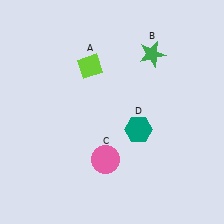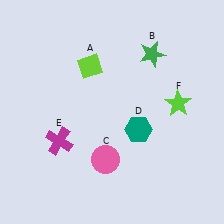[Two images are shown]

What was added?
A magenta cross (E), a lime star (F) were added in Image 2.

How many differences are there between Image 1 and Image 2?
There are 2 differences between the two images.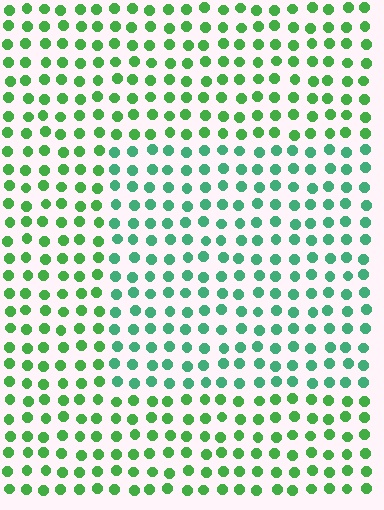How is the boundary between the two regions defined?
The boundary is defined purely by a slight shift in hue (about 30 degrees). Spacing, size, and orientation are identical on both sides.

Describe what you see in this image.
The image is filled with small green elements in a uniform arrangement. A rectangle-shaped region is visible where the elements are tinted to a slightly different hue, forming a subtle color boundary.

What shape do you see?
I see a rectangle.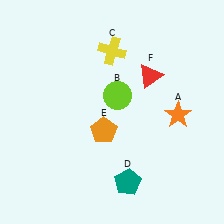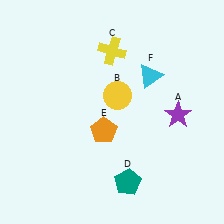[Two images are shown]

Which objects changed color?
A changed from orange to purple. B changed from lime to yellow. F changed from red to cyan.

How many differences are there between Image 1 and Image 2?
There are 3 differences between the two images.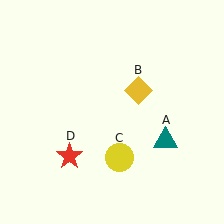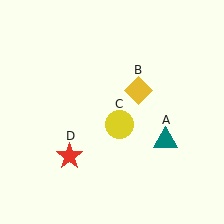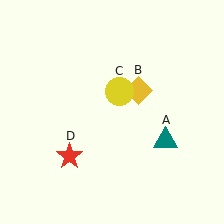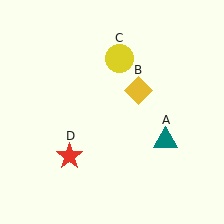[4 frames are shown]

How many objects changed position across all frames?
1 object changed position: yellow circle (object C).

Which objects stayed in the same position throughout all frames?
Teal triangle (object A) and yellow diamond (object B) and red star (object D) remained stationary.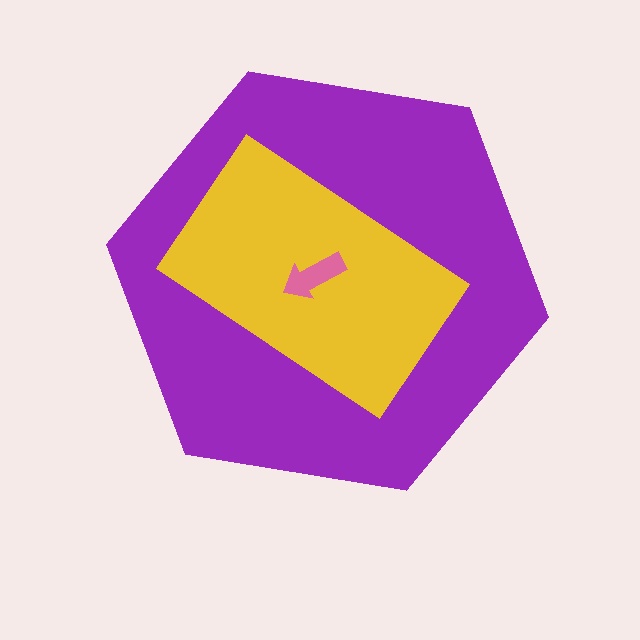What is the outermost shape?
The purple hexagon.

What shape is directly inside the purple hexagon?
The yellow rectangle.